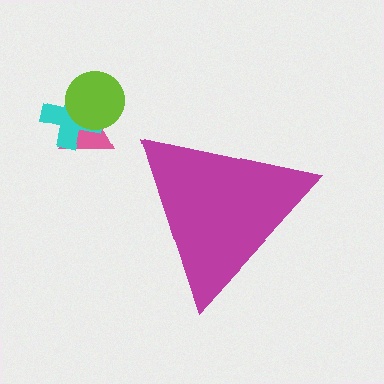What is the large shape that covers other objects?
A magenta triangle.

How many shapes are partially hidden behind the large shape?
0 shapes are partially hidden.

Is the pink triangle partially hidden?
No, the pink triangle is fully visible.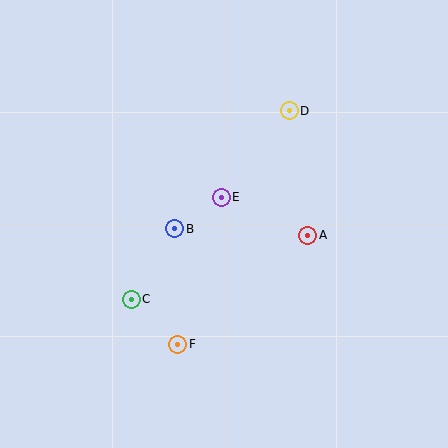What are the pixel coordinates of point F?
Point F is at (178, 344).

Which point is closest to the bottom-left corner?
Point C is closest to the bottom-left corner.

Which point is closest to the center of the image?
Point E at (221, 197) is closest to the center.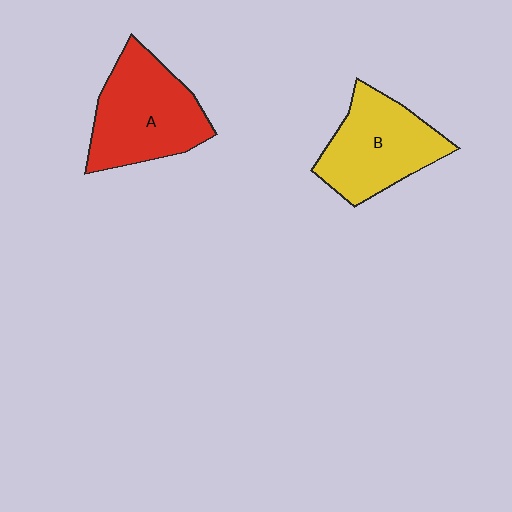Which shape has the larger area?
Shape A (red).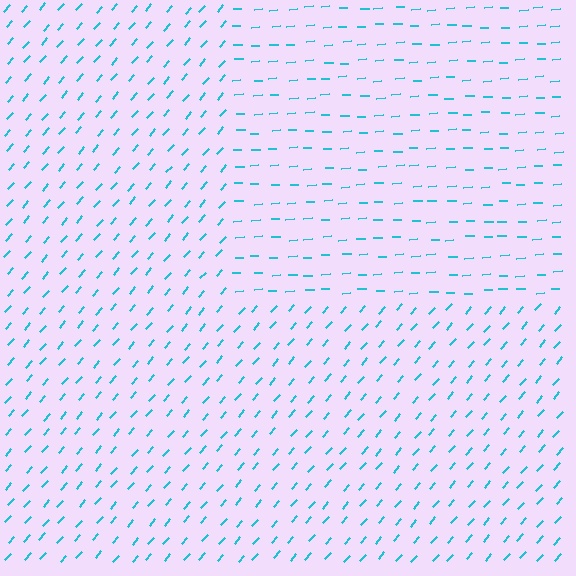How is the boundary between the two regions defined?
The boundary is defined purely by a change in line orientation (approximately 45 degrees difference). All lines are the same color and thickness.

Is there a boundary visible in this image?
Yes, there is a texture boundary formed by a change in line orientation.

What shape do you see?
I see a rectangle.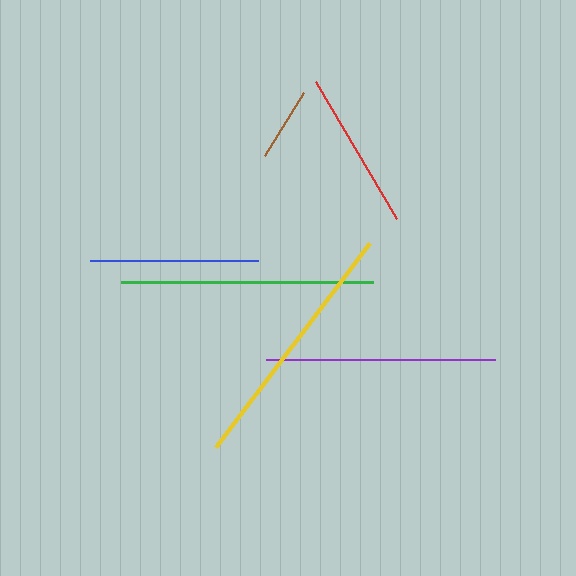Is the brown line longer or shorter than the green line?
The green line is longer than the brown line.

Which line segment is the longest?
The yellow line is the longest at approximately 256 pixels.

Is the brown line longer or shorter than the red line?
The red line is longer than the brown line.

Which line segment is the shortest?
The brown line is the shortest at approximately 74 pixels.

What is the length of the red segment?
The red segment is approximately 158 pixels long.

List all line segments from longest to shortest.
From longest to shortest: yellow, green, purple, blue, red, brown.